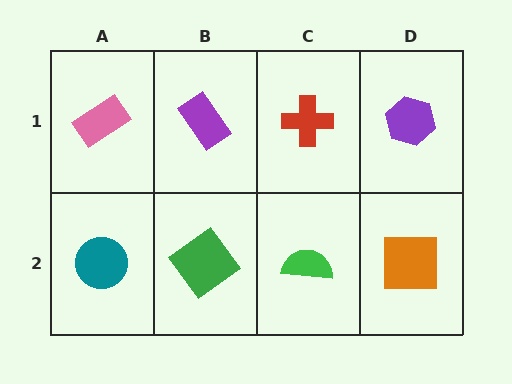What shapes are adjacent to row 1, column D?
An orange square (row 2, column D), a red cross (row 1, column C).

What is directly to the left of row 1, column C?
A purple rectangle.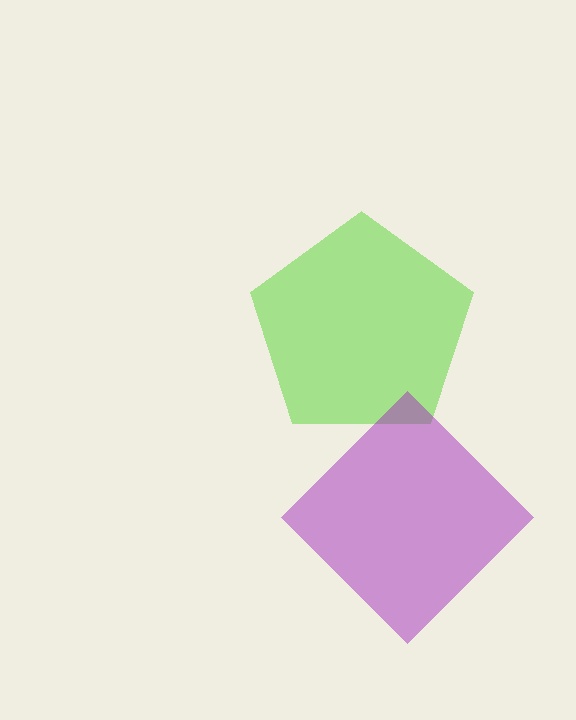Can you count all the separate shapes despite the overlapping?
Yes, there are 2 separate shapes.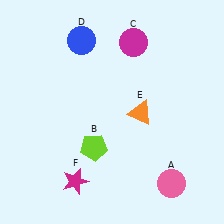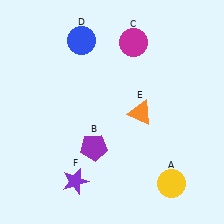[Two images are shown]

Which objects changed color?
A changed from pink to yellow. B changed from lime to purple. F changed from magenta to purple.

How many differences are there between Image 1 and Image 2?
There are 3 differences between the two images.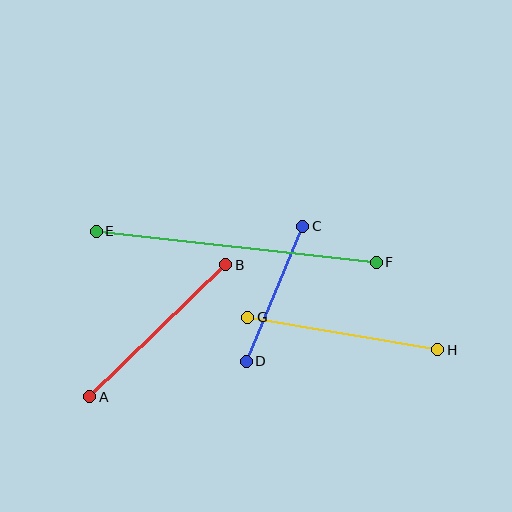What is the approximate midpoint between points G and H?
The midpoint is at approximately (343, 334) pixels.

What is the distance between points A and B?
The distance is approximately 190 pixels.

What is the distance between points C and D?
The distance is approximately 146 pixels.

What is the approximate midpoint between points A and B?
The midpoint is at approximately (158, 331) pixels.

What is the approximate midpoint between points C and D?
The midpoint is at approximately (274, 294) pixels.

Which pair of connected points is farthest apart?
Points E and F are farthest apart.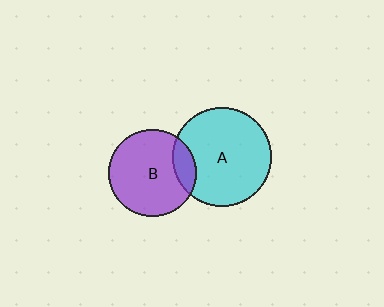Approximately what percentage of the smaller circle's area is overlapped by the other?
Approximately 15%.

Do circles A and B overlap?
Yes.